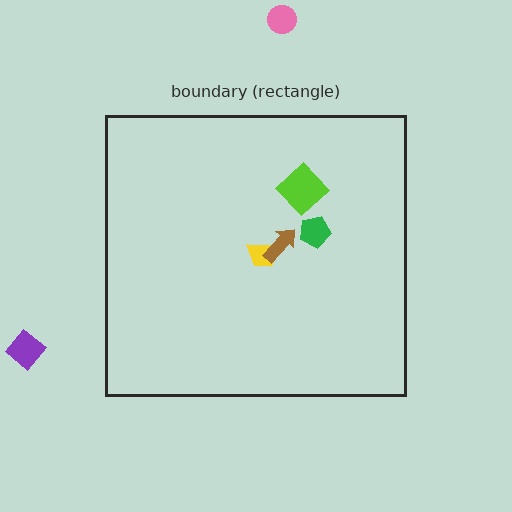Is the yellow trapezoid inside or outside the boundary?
Inside.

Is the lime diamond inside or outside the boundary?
Inside.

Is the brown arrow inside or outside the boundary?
Inside.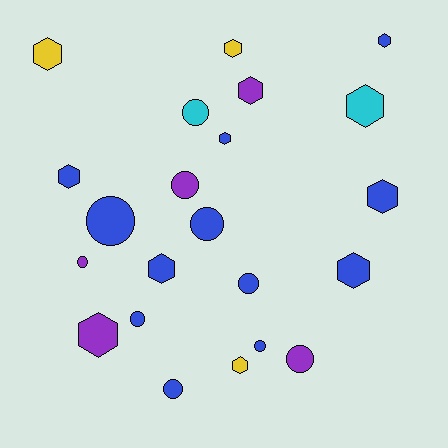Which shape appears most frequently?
Hexagon, with 12 objects.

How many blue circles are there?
There are 6 blue circles.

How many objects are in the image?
There are 22 objects.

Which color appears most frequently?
Blue, with 12 objects.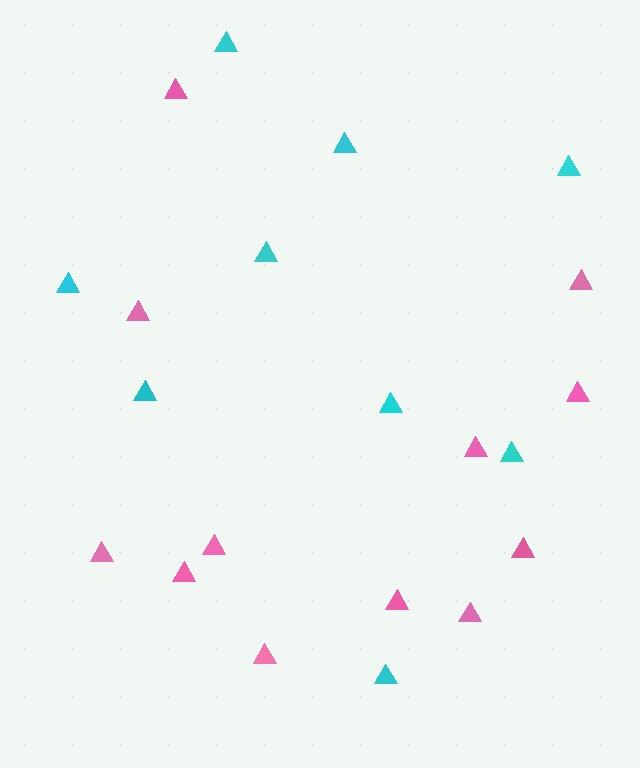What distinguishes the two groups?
There are 2 groups: one group of cyan triangles (9) and one group of pink triangles (12).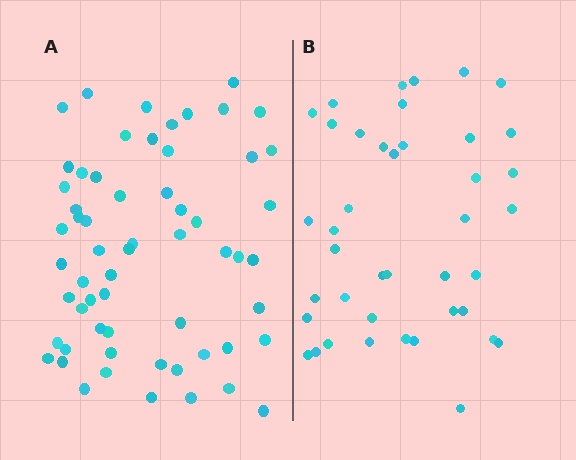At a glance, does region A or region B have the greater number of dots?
Region A (the left region) has more dots.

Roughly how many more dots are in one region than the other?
Region A has approximately 20 more dots than region B.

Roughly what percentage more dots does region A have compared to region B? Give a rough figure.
About 45% more.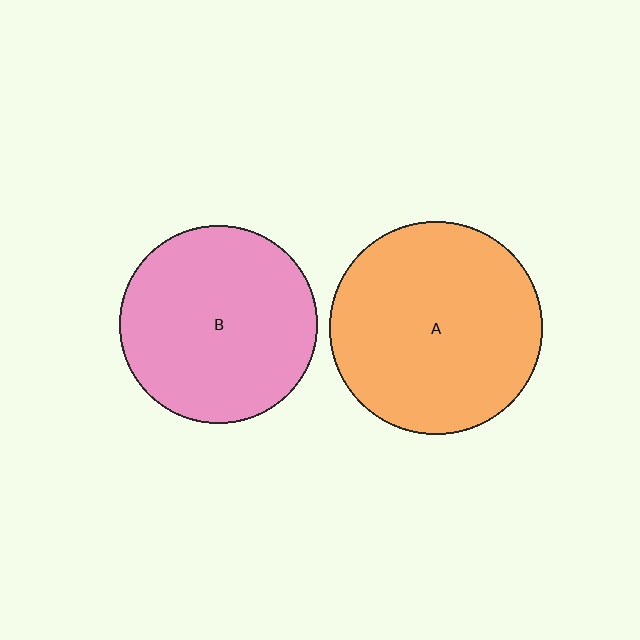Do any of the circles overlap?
No, none of the circles overlap.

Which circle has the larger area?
Circle A (orange).